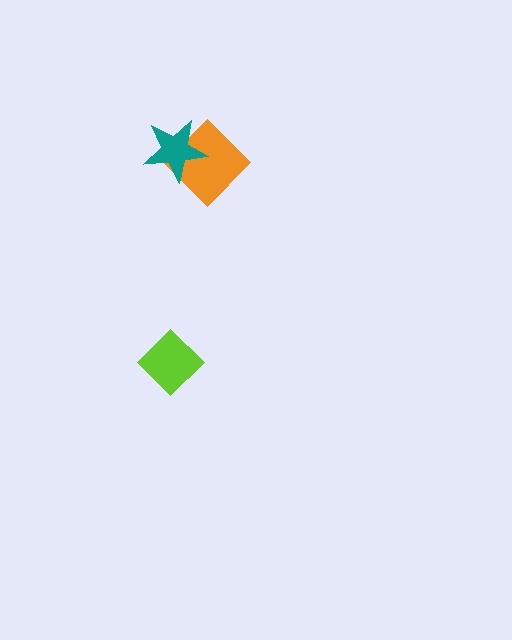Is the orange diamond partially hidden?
Yes, it is partially covered by another shape.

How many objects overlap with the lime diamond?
0 objects overlap with the lime diamond.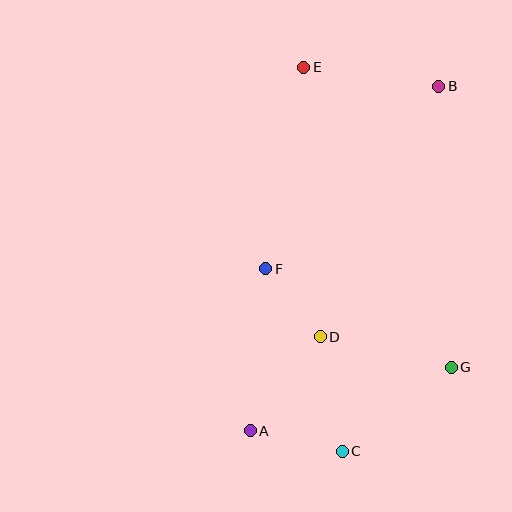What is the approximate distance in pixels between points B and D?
The distance between B and D is approximately 277 pixels.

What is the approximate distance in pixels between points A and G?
The distance between A and G is approximately 211 pixels.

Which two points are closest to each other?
Points D and F are closest to each other.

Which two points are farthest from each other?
Points A and B are farthest from each other.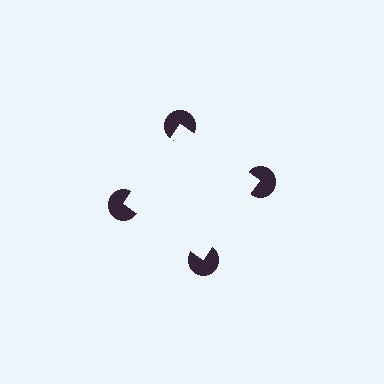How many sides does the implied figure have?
4 sides.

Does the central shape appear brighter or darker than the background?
It typically appears slightly brighter than the background, even though no actual brightness change is drawn.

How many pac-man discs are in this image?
There are 4 — one at each vertex of the illusory square.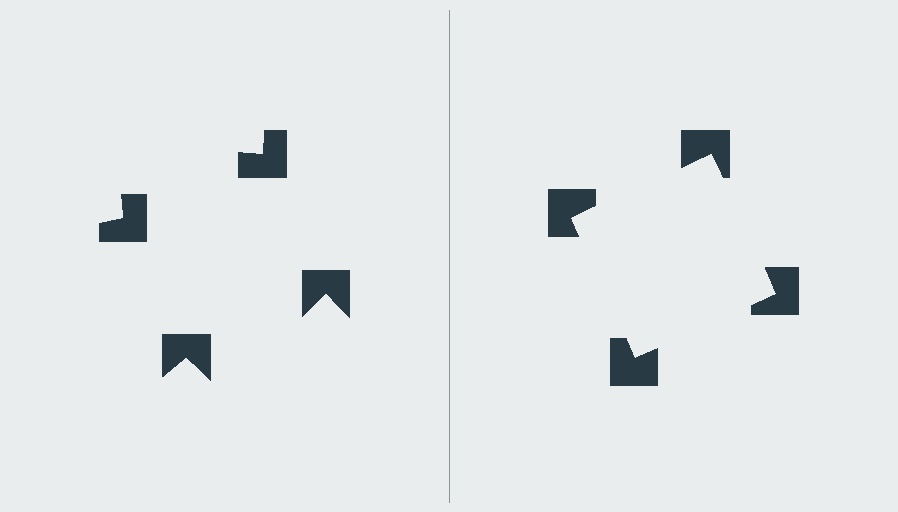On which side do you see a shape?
An illusory square appears on the right side. On the left side the wedge cuts are rotated, so no coherent shape forms.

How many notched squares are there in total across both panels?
8 — 4 on each side.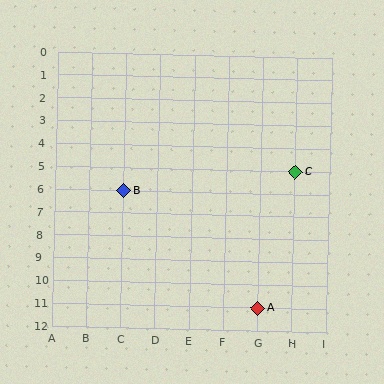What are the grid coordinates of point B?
Point B is at grid coordinates (C, 6).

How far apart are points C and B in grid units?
Points C and B are 5 columns and 1 row apart (about 5.1 grid units diagonally).